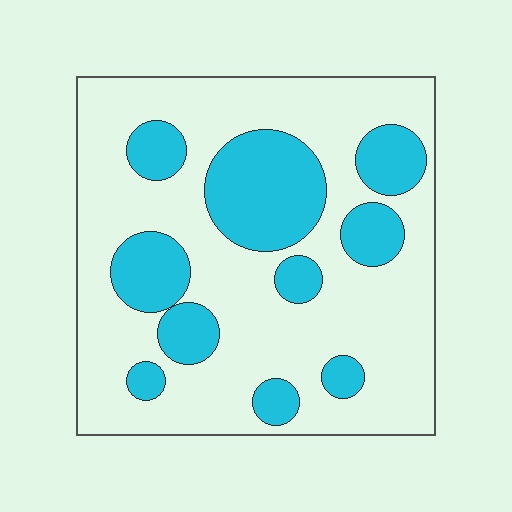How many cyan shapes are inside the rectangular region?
10.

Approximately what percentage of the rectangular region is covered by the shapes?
Approximately 30%.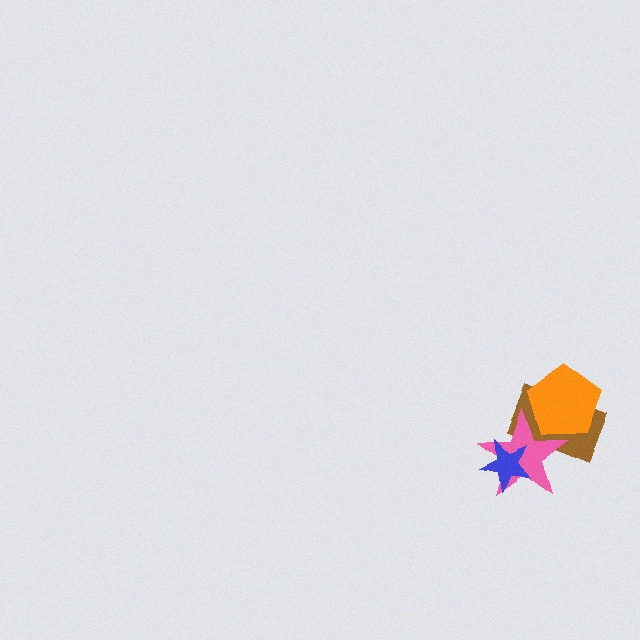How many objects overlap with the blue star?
1 object overlaps with the blue star.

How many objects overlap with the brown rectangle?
2 objects overlap with the brown rectangle.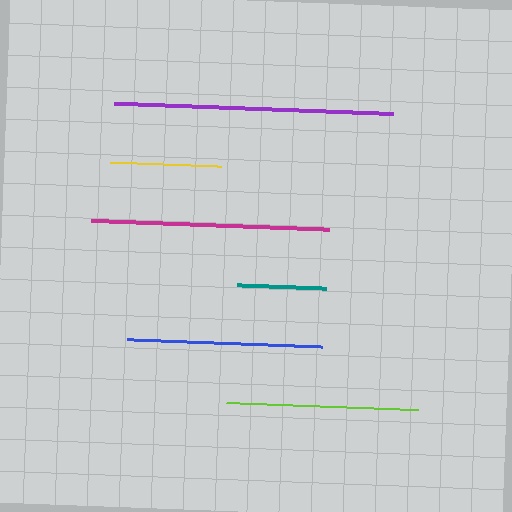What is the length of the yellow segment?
The yellow segment is approximately 110 pixels long.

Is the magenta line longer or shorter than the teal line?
The magenta line is longer than the teal line.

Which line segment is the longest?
The purple line is the longest at approximately 280 pixels.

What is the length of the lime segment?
The lime segment is approximately 192 pixels long.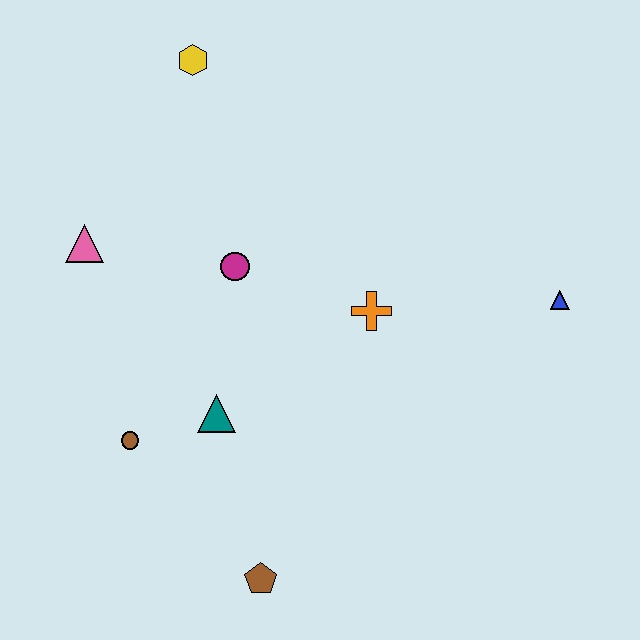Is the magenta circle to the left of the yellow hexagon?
No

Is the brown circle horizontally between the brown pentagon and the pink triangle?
Yes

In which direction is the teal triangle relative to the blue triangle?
The teal triangle is to the left of the blue triangle.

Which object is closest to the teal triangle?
The brown circle is closest to the teal triangle.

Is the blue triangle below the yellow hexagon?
Yes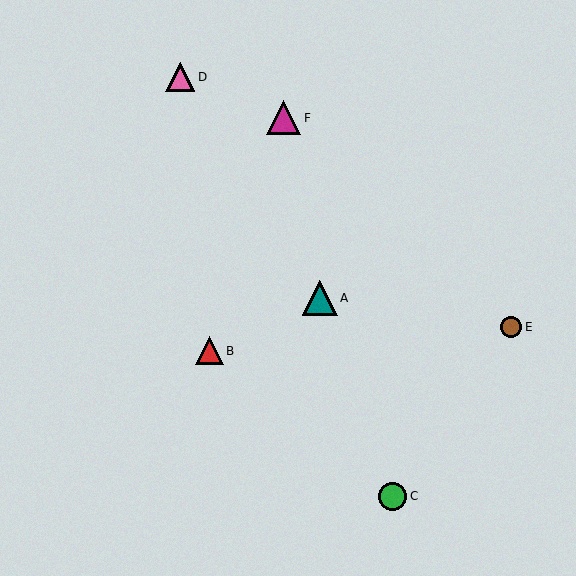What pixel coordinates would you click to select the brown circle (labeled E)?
Click at (511, 327) to select the brown circle E.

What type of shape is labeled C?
Shape C is a green circle.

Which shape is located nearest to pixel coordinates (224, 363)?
The red triangle (labeled B) at (209, 351) is nearest to that location.